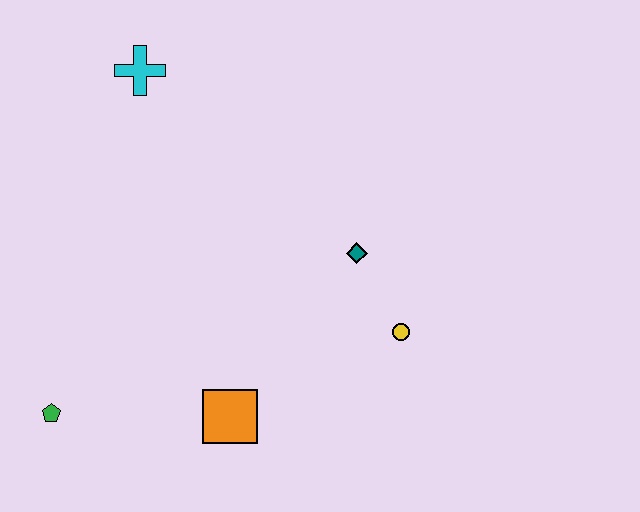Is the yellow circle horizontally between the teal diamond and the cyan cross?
No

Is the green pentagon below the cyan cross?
Yes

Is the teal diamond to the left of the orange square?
No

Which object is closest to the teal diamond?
The yellow circle is closest to the teal diamond.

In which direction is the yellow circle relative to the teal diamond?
The yellow circle is below the teal diamond.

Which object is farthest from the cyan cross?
The yellow circle is farthest from the cyan cross.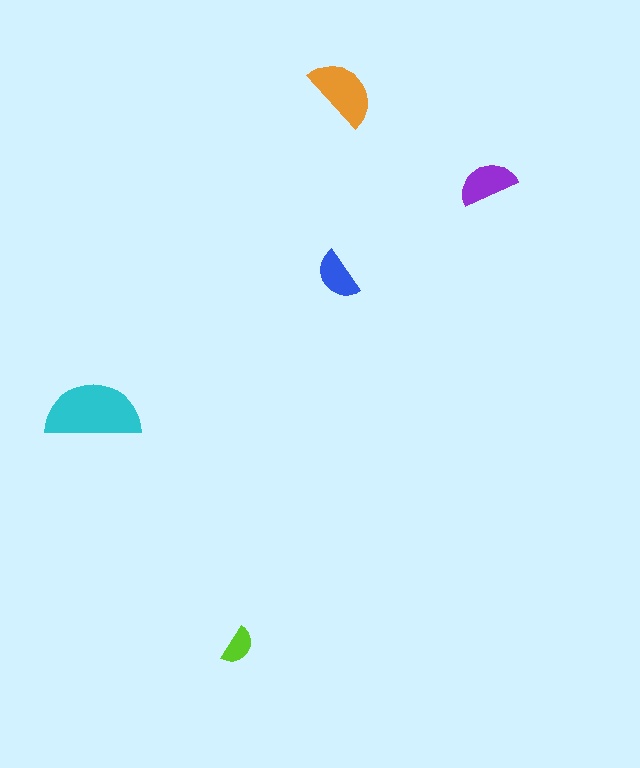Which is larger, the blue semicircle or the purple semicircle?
The purple one.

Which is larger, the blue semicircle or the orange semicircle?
The orange one.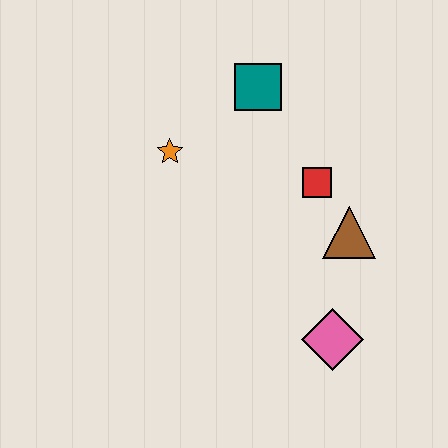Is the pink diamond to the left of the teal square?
No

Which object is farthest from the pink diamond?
The teal square is farthest from the pink diamond.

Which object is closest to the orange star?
The teal square is closest to the orange star.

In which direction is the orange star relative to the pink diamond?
The orange star is above the pink diamond.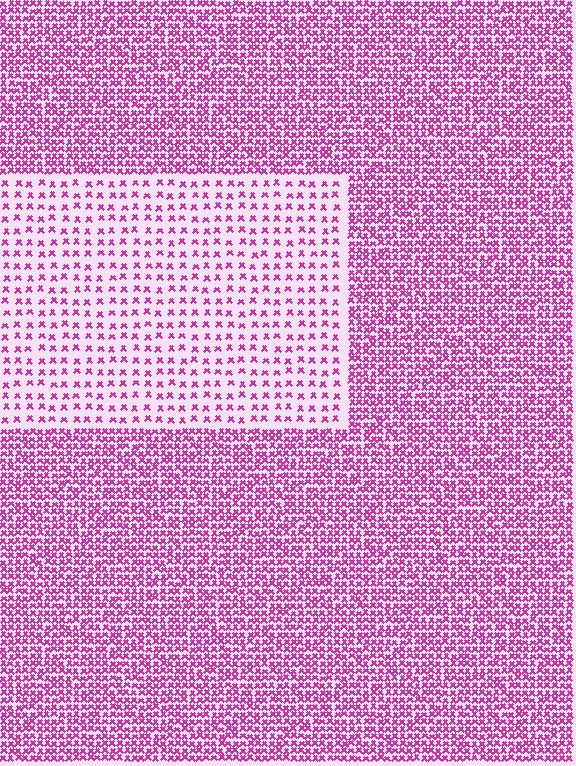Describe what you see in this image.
The image contains small magenta elements arranged at two different densities. A rectangle-shaped region is visible where the elements are less densely packed than the surrounding area.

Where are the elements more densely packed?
The elements are more densely packed outside the rectangle boundary.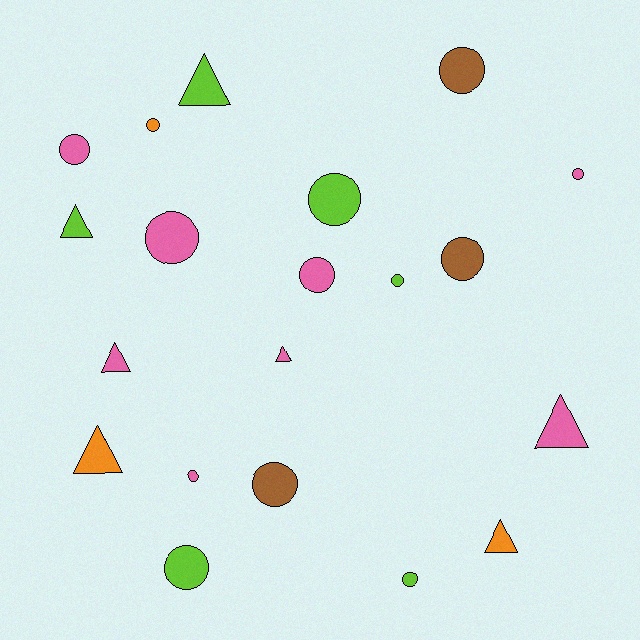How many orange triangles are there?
There are 2 orange triangles.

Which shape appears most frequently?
Circle, with 13 objects.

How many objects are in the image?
There are 20 objects.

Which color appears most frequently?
Pink, with 8 objects.